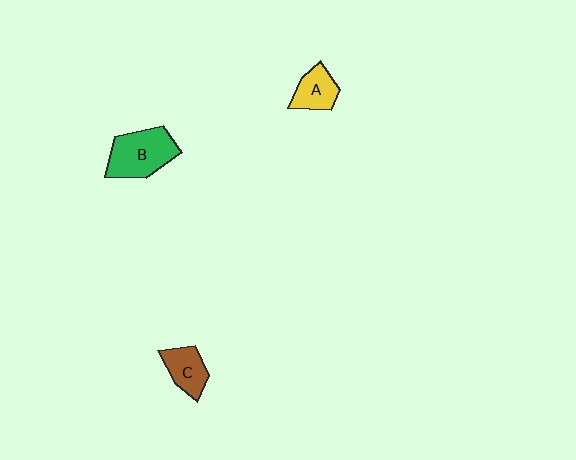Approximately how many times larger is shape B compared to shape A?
Approximately 1.7 times.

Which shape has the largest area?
Shape B (green).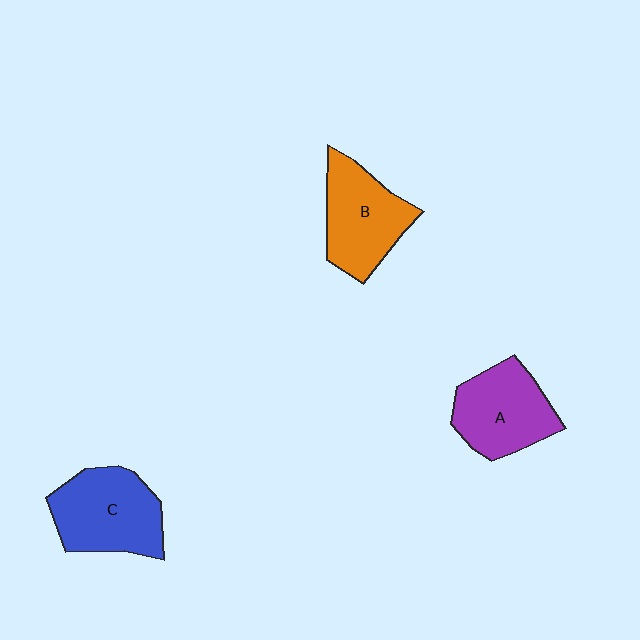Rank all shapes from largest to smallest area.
From largest to smallest: C (blue), B (orange), A (purple).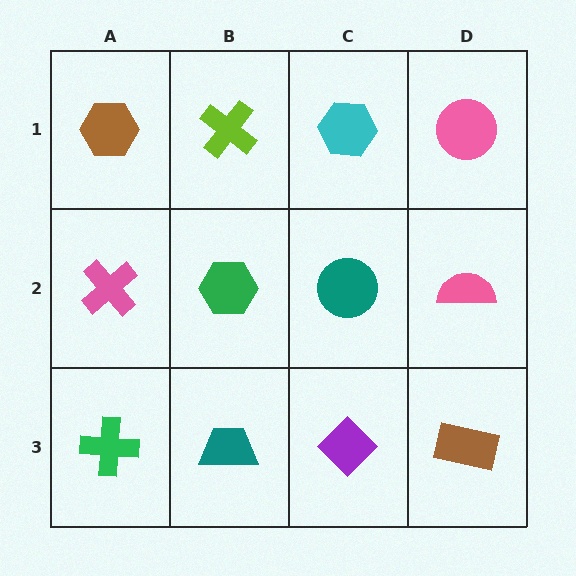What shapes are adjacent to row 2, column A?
A brown hexagon (row 1, column A), a green cross (row 3, column A), a green hexagon (row 2, column B).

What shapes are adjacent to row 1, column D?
A pink semicircle (row 2, column D), a cyan hexagon (row 1, column C).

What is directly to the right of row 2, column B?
A teal circle.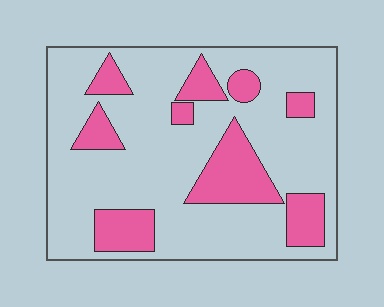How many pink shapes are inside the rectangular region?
9.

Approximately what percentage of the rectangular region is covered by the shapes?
Approximately 25%.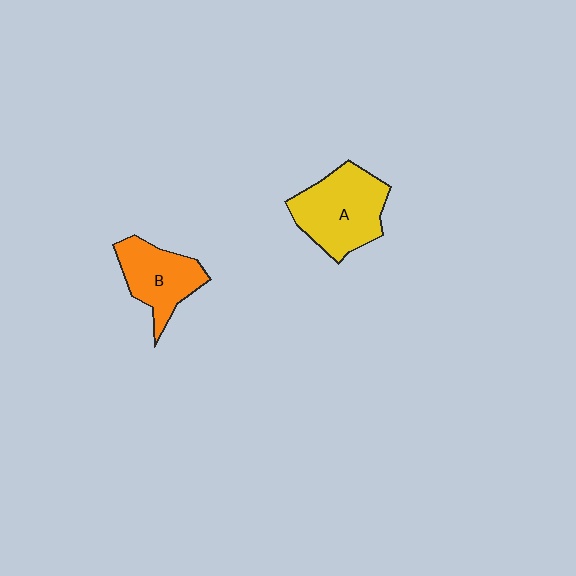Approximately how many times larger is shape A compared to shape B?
Approximately 1.3 times.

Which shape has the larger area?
Shape A (yellow).